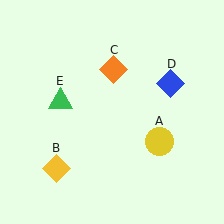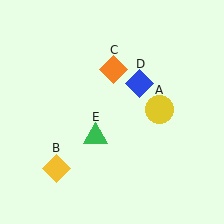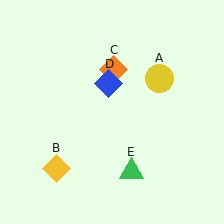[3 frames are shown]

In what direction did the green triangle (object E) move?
The green triangle (object E) moved down and to the right.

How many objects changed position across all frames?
3 objects changed position: yellow circle (object A), blue diamond (object D), green triangle (object E).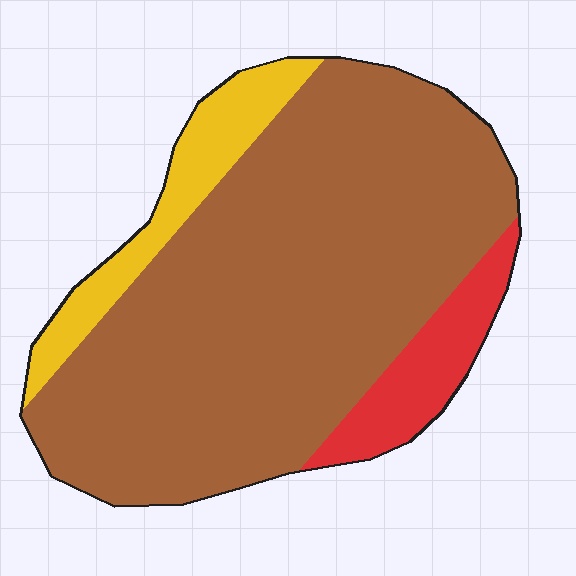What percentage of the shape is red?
Red takes up about one tenth (1/10) of the shape.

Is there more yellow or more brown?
Brown.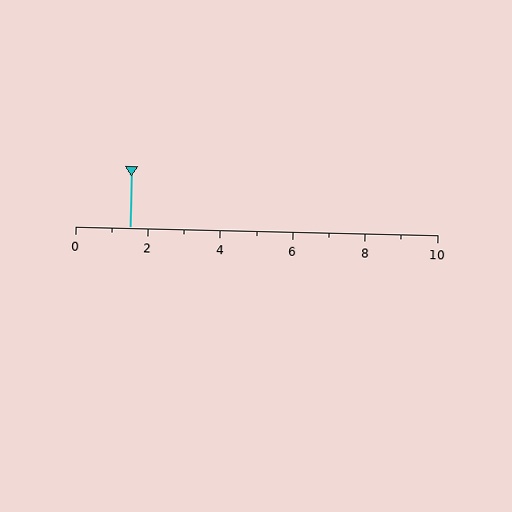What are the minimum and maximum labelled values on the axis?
The axis runs from 0 to 10.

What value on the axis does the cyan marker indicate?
The marker indicates approximately 1.5.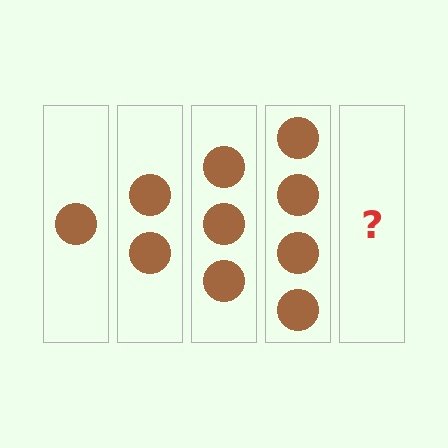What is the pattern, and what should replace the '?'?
The pattern is that each step adds one more circle. The '?' should be 5 circles.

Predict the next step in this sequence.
The next step is 5 circles.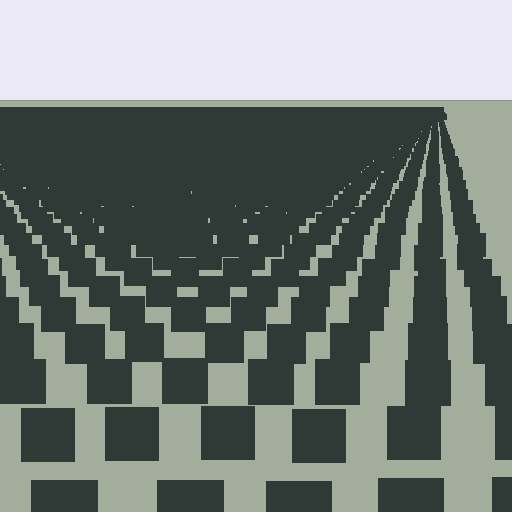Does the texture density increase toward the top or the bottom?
Density increases toward the top.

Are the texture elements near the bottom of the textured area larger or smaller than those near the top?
Larger. Near the bottom, elements are closer to the viewer and appear at a bigger on-screen size.